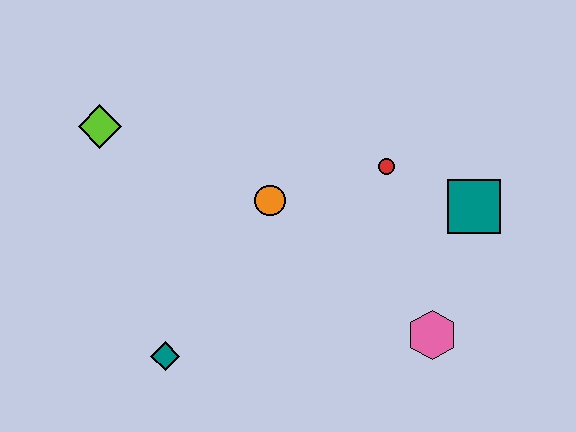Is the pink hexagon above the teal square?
No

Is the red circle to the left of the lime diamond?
No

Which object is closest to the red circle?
The teal square is closest to the red circle.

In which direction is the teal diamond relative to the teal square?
The teal diamond is to the left of the teal square.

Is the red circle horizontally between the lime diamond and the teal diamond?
No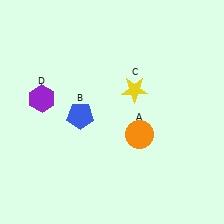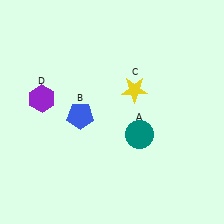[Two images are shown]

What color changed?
The circle (A) changed from orange in Image 1 to teal in Image 2.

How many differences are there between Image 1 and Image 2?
There is 1 difference between the two images.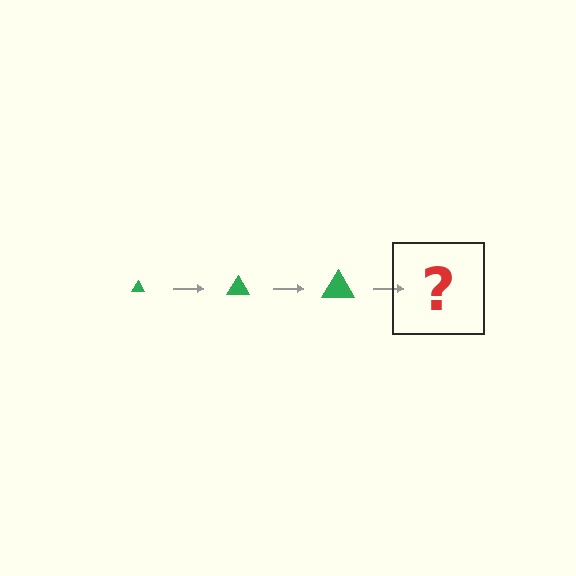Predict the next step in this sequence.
The next step is a green triangle, larger than the previous one.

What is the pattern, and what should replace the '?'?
The pattern is that the triangle gets progressively larger each step. The '?' should be a green triangle, larger than the previous one.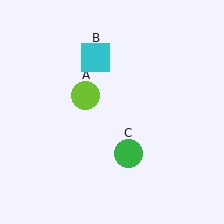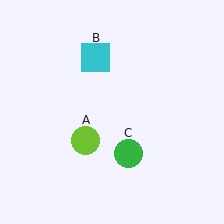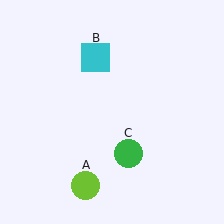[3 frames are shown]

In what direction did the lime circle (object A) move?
The lime circle (object A) moved down.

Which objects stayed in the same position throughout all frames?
Cyan square (object B) and green circle (object C) remained stationary.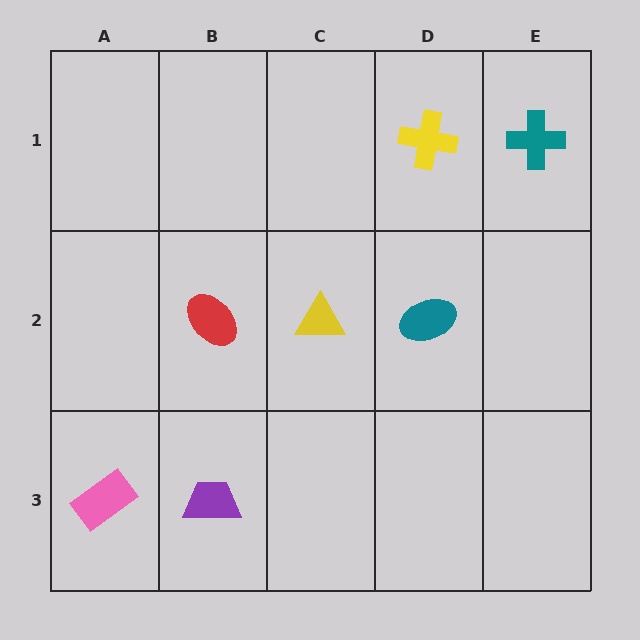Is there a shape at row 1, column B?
No, that cell is empty.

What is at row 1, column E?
A teal cross.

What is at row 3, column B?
A purple trapezoid.